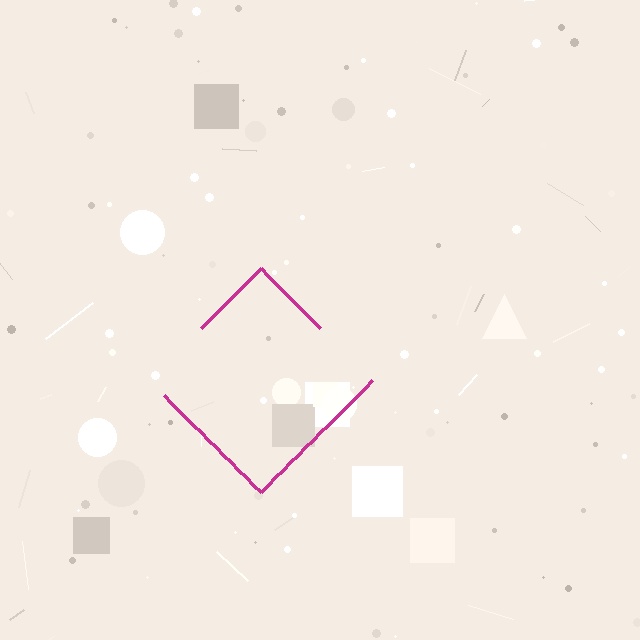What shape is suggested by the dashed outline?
The dashed outline suggests a diamond.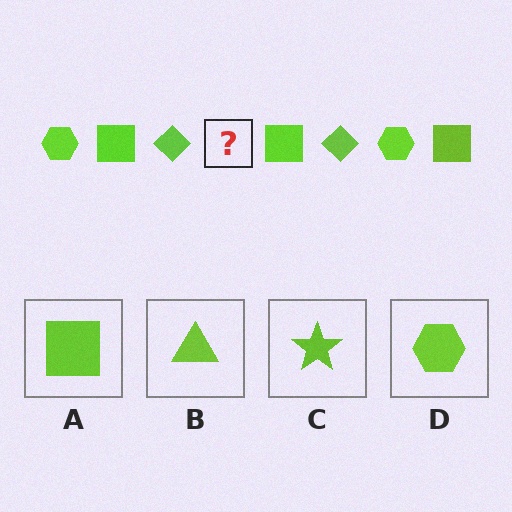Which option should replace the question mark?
Option D.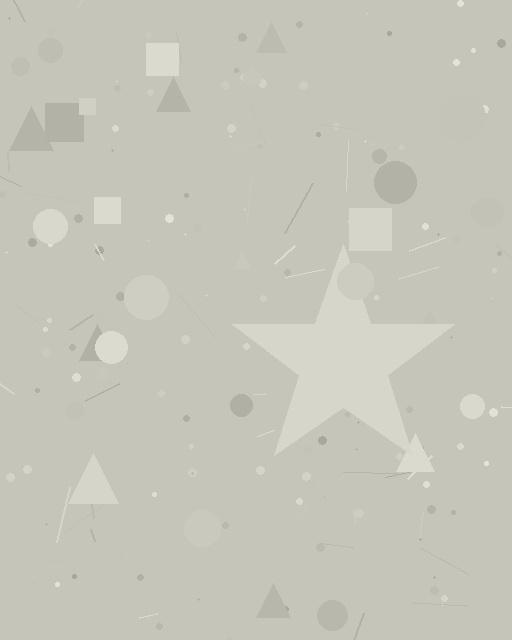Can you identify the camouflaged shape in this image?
The camouflaged shape is a star.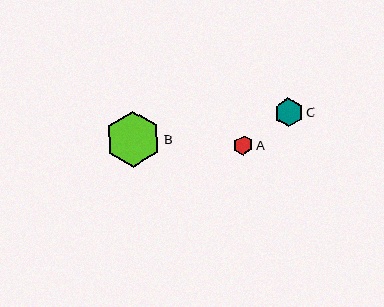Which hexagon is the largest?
Hexagon B is the largest with a size of approximately 55 pixels.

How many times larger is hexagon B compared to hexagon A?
Hexagon B is approximately 2.9 times the size of hexagon A.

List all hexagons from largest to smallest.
From largest to smallest: B, C, A.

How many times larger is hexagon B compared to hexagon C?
Hexagon B is approximately 1.9 times the size of hexagon C.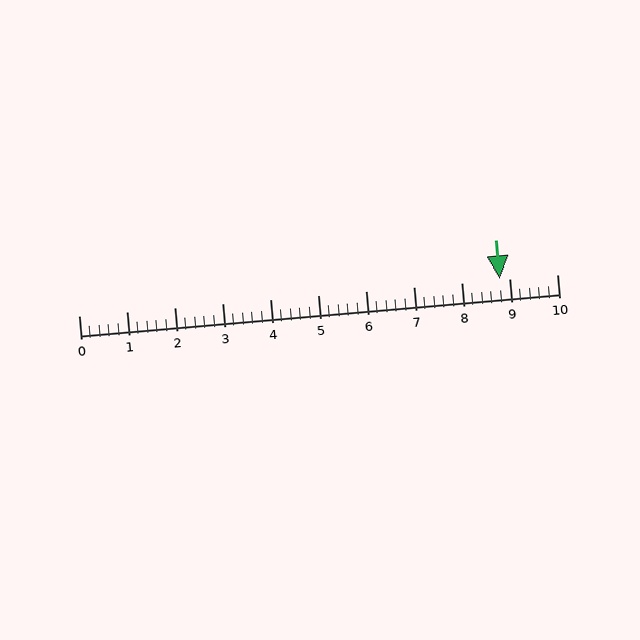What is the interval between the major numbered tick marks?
The major tick marks are spaced 1 units apart.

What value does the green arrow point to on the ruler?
The green arrow points to approximately 8.8.